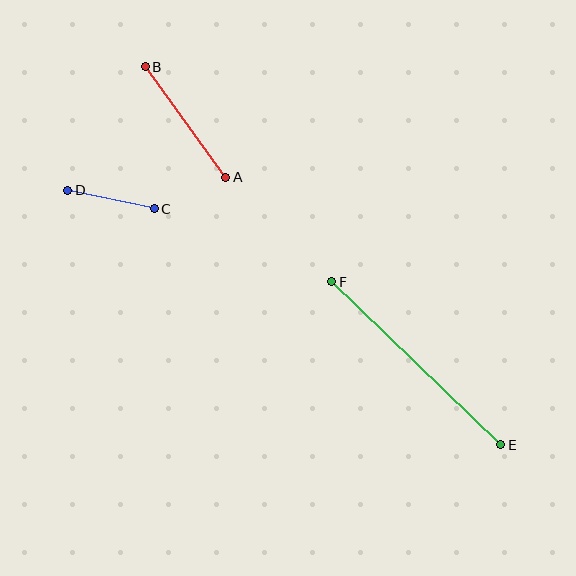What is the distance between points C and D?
The distance is approximately 88 pixels.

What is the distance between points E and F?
The distance is approximately 234 pixels.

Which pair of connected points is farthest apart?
Points E and F are farthest apart.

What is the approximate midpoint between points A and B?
The midpoint is at approximately (186, 122) pixels.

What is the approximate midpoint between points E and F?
The midpoint is at approximately (416, 363) pixels.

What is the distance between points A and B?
The distance is approximately 137 pixels.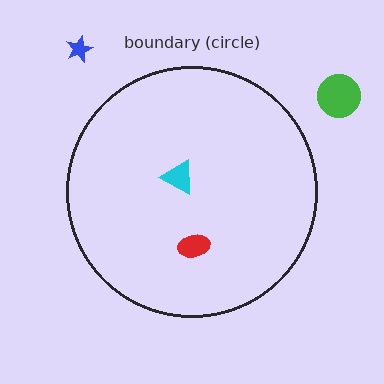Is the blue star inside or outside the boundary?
Outside.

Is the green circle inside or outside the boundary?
Outside.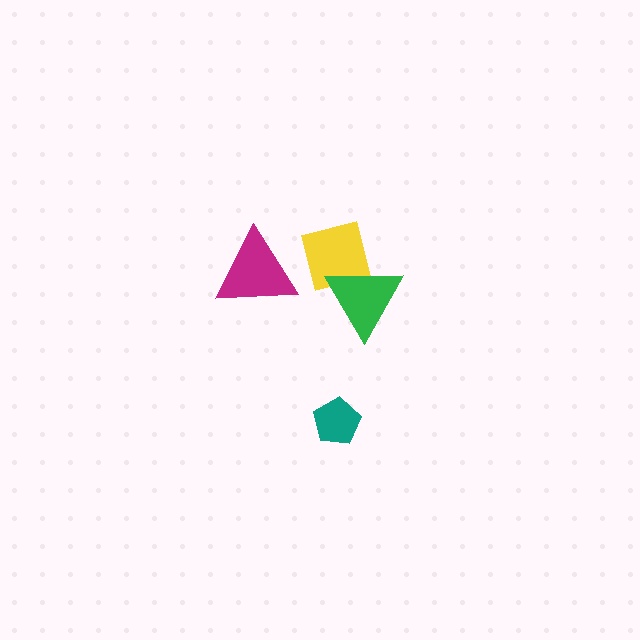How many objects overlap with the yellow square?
1 object overlaps with the yellow square.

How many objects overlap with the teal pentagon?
0 objects overlap with the teal pentagon.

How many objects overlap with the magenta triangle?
0 objects overlap with the magenta triangle.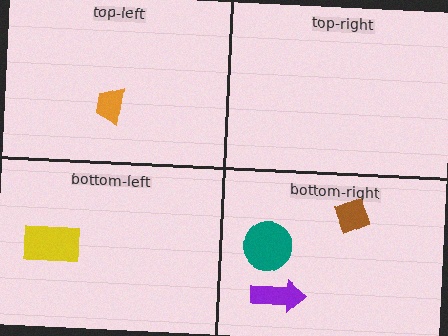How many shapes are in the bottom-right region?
3.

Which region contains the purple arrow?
The bottom-right region.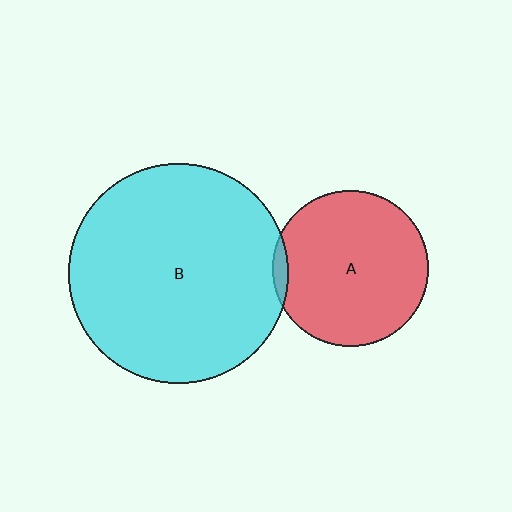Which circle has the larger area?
Circle B (cyan).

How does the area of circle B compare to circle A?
Approximately 2.0 times.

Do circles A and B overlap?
Yes.